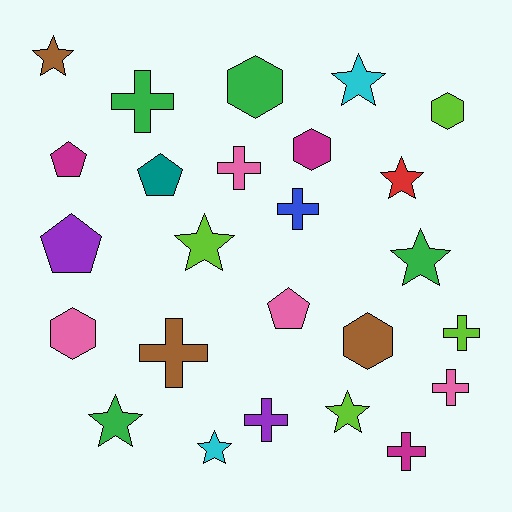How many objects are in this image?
There are 25 objects.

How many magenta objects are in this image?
There are 3 magenta objects.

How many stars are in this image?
There are 8 stars.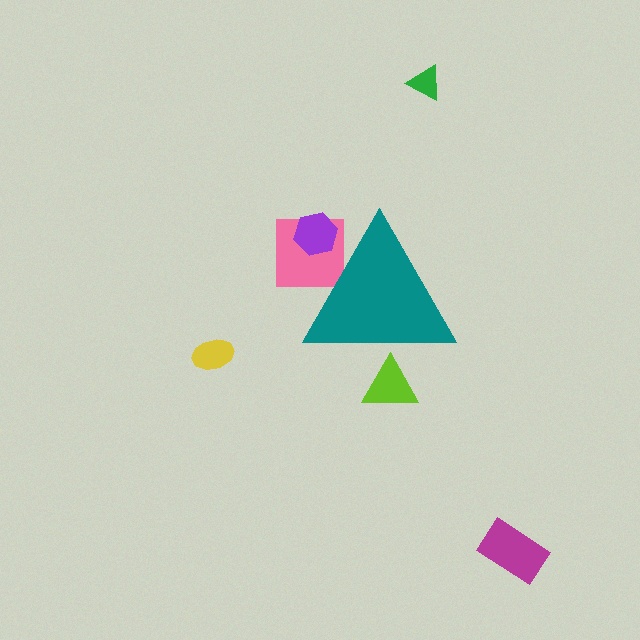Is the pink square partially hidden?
Yes, the pink square is partially hidden behind the teal triangle.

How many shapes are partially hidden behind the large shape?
3 shapes are partially hidden.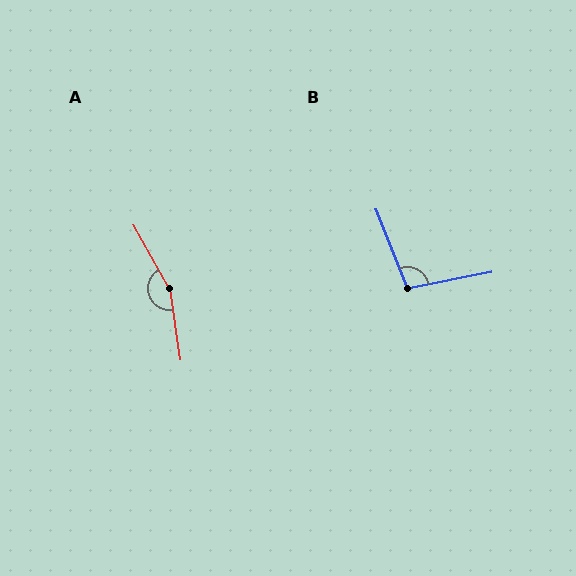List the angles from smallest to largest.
B (101°), A (159°).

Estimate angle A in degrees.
Approximately 159 degrees.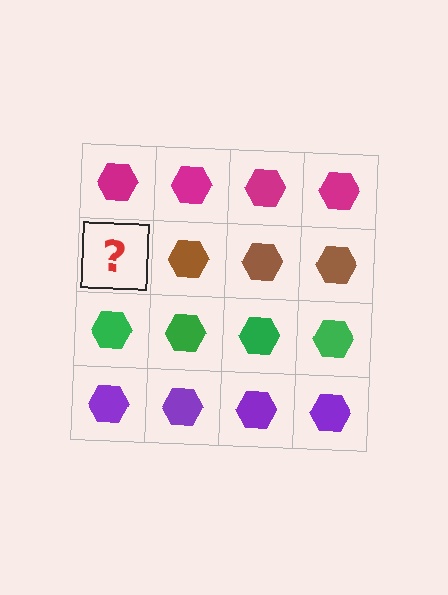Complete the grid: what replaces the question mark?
The question mark should be replaced with a brown hexagon.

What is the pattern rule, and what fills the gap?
The rule is that each row has a consistent color. The gap should be filled with a brown hexagon.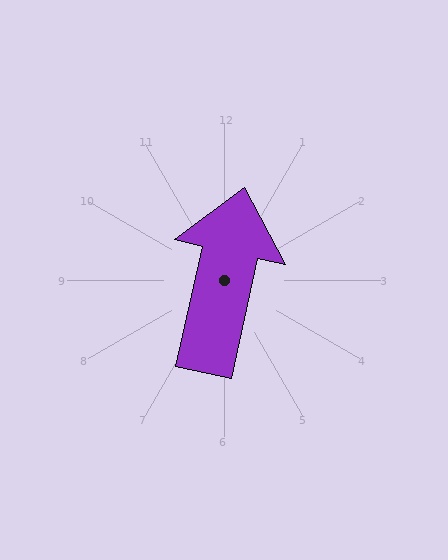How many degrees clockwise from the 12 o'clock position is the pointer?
Approximately 13 degrees.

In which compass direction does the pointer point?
North.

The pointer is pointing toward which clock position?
Roughly 12 o'clock.